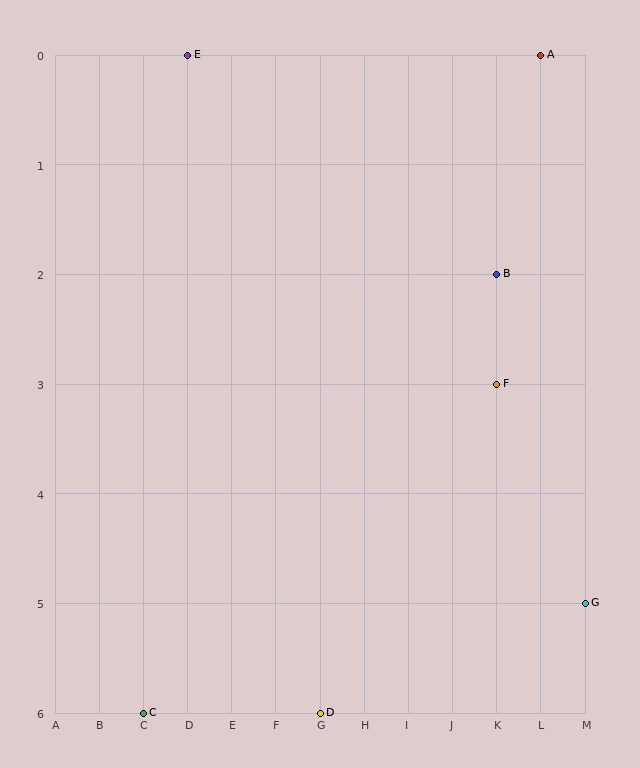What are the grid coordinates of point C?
Point C is at grid coordinates (C, 6).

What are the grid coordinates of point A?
Point A is at grid coordinates (L, 0).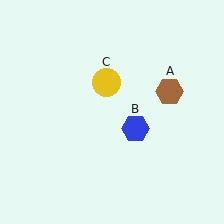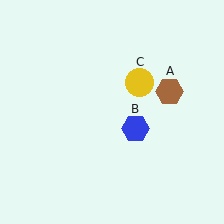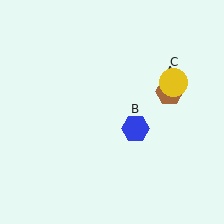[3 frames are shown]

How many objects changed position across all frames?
1 object changed position: yellow circle (object C).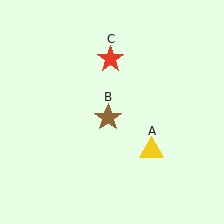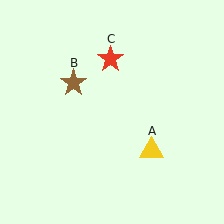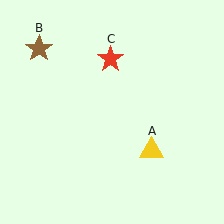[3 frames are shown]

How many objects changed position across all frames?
1 object changed position: brown star (object B).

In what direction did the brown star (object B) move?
The brown star (object B) moved up and to the left.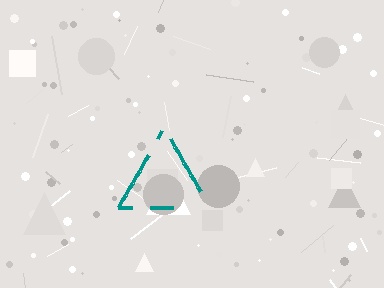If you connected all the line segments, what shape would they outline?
They would outline a triangle.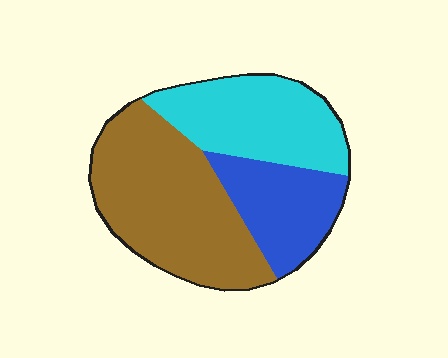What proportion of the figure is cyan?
Cyan covers 31% of the figure.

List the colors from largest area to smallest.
From largest to smallest: brown, cyan, blue.